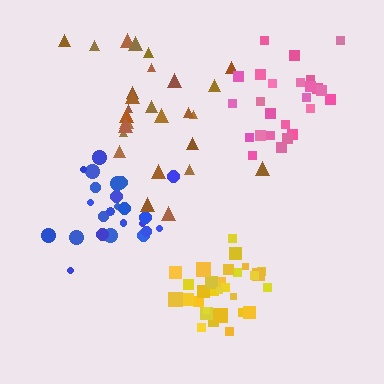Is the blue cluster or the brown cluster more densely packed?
Blue.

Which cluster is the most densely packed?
Yellow.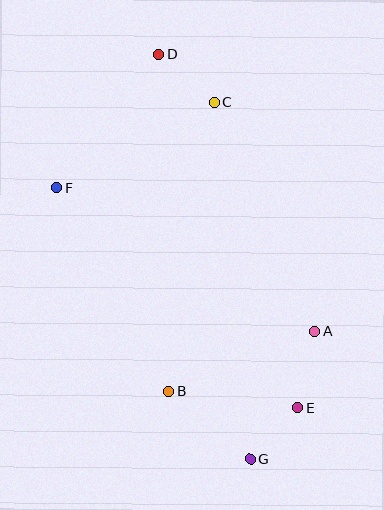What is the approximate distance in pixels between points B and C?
The distance between B and C is approximately 292 pixels.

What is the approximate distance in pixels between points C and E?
The distance between C and E is approximately 316 pixels.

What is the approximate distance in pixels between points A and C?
The distance between A and C is approximately 250 pixels.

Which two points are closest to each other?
Points E and G are closest to each other.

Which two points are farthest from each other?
Points D and G are farthest from each other.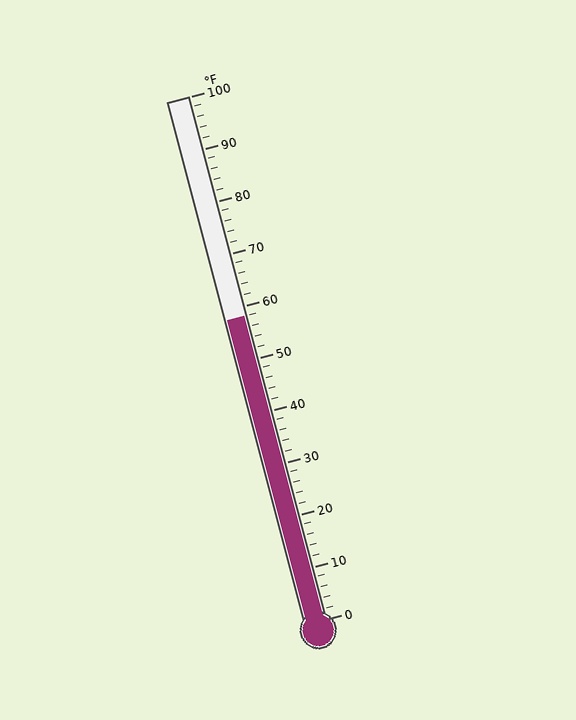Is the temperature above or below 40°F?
The temperature is above 40°F.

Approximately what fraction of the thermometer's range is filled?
The thermometer is filled to approximately 60% of its range.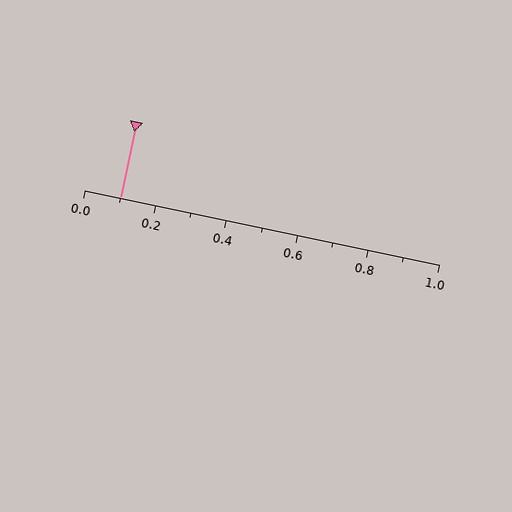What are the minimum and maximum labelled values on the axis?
The axis runs from 0.0 to 1.0.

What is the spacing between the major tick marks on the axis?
The major ticks are spaced 0.2 apart.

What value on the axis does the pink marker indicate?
The marker indicates approximately 0.1.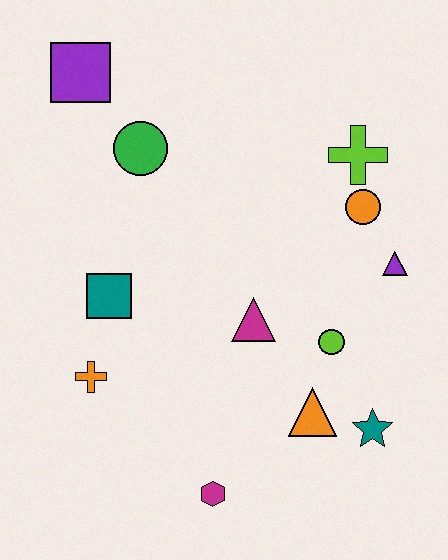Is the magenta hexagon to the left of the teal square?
No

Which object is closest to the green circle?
The purple square is closest to the green circle.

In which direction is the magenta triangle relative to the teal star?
The magenta triangle is to the left of the teal star.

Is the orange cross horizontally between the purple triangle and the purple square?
Yes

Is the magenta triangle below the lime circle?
No